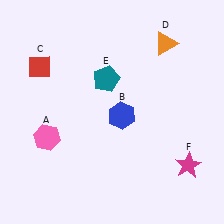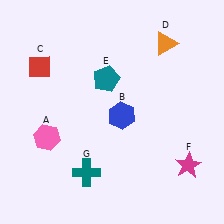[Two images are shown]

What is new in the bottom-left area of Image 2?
A teal cross (G) was added in the bottom-left area of Image 2.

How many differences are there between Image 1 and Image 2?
There is 1 difference between the two images.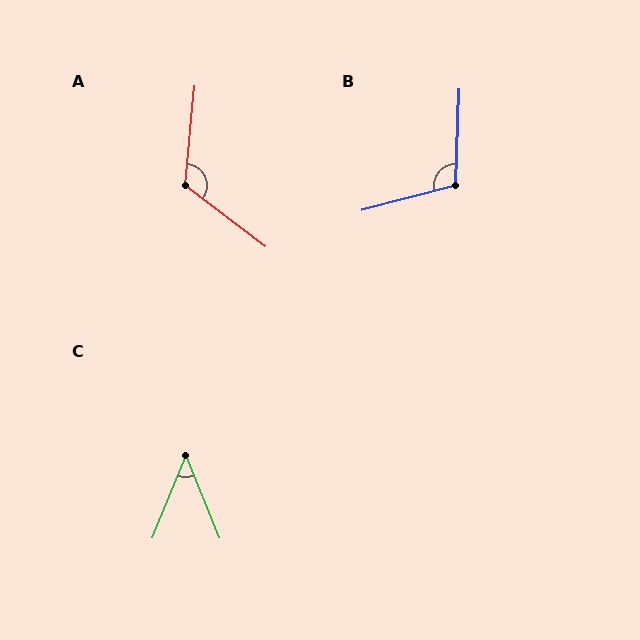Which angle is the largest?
A, at approximately 122 degrees.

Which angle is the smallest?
C, at approximately 44 degrees.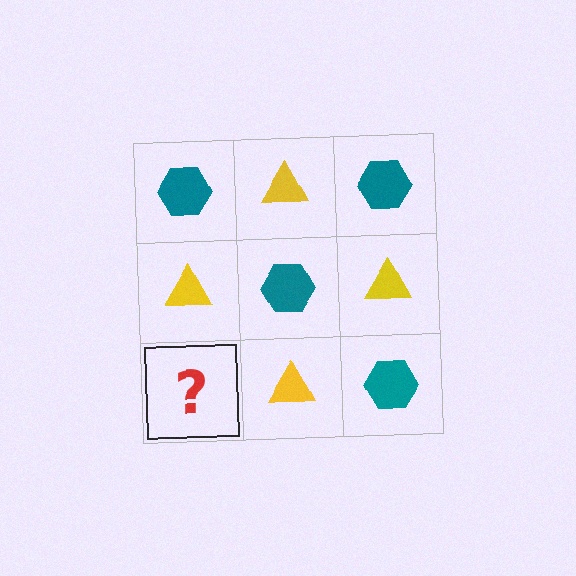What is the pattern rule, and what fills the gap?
The rule is that it alternates teal hexagon and yellow triangle in a checkerboard pattern. The gap should be filled with a teal hexagon.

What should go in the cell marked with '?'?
The missing cell should contain a teal hexagon.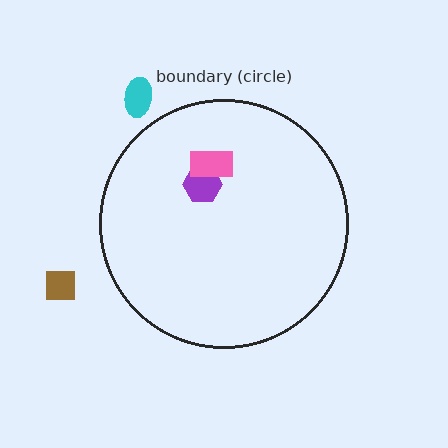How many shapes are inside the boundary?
2 inside, 2 outside.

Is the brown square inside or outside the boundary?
Outside.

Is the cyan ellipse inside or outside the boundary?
Outside.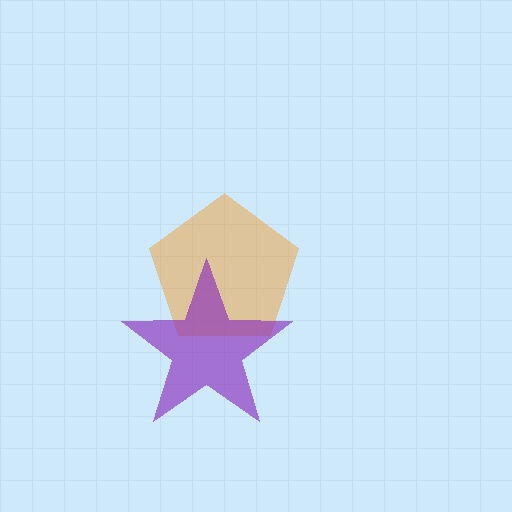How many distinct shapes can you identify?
There are 2 distinct shapes: an orange pentagon, a purple star.